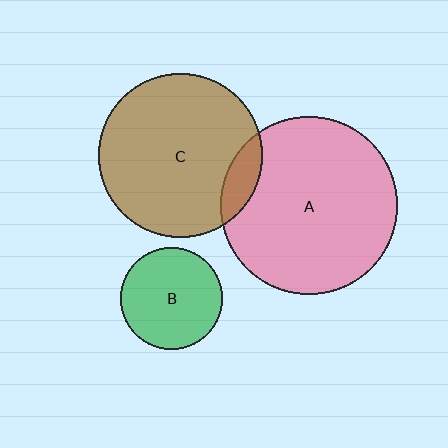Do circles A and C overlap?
Yes.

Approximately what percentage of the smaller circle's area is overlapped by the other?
Approximately 10%.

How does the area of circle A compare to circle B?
Approximately 3.1 times.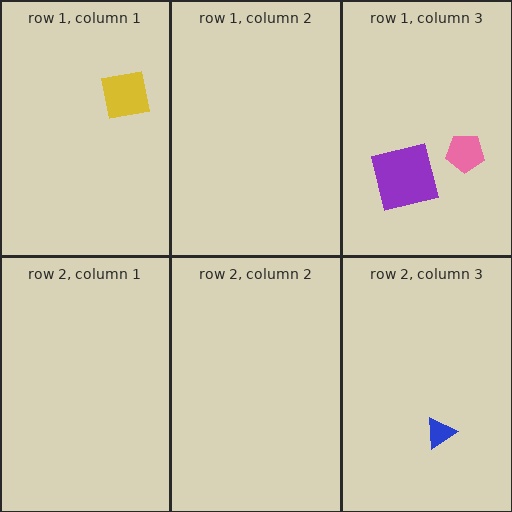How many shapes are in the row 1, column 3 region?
2.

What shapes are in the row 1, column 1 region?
The yellow square.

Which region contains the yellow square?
The row 1, column 1 region.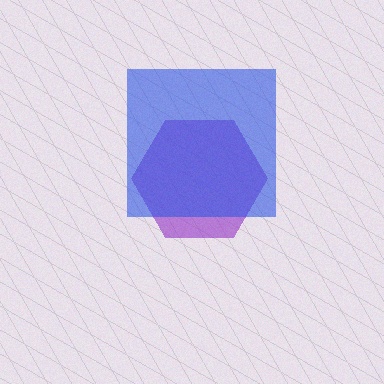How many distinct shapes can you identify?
There are 2 distinct shapes: a purple hexagon, a blue square.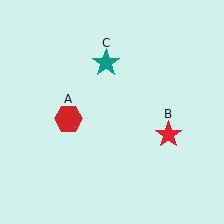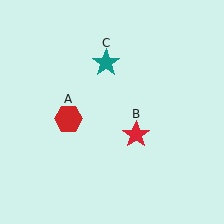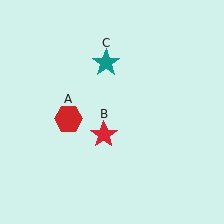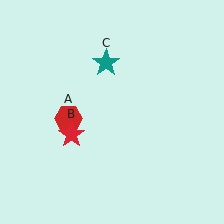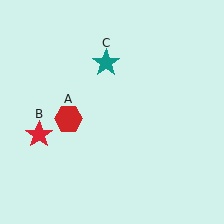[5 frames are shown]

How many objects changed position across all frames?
1 object changed position: red star (object B).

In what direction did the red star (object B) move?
The red star (object B) moved left.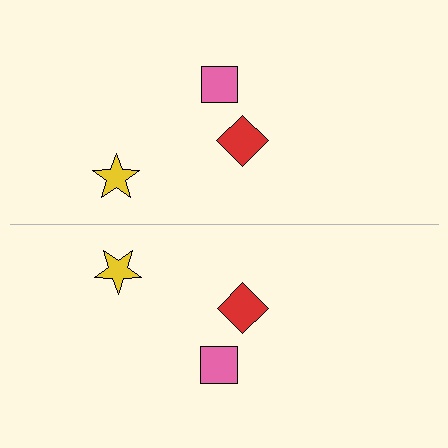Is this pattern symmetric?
Yes, this pattern has bilateral (reflection) symmetry.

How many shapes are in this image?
There are 6 shapes in this image.